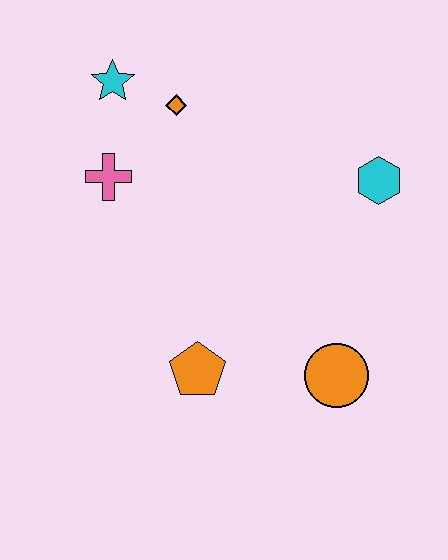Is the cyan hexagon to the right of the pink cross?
Yes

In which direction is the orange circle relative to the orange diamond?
The orange circle is below the orange diamond.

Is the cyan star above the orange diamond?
Yes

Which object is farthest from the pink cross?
The orange circle is farthest from the pink cross.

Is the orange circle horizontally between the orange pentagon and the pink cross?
No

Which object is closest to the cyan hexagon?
The orange circle is closest to the cyan hexagon.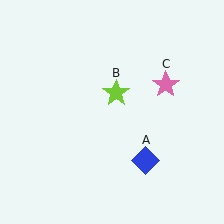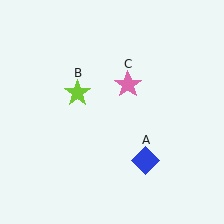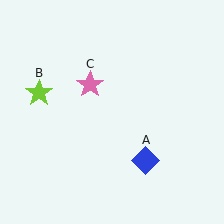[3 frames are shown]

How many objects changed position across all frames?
2 objects changed position: lime star (object B), pink star (object C).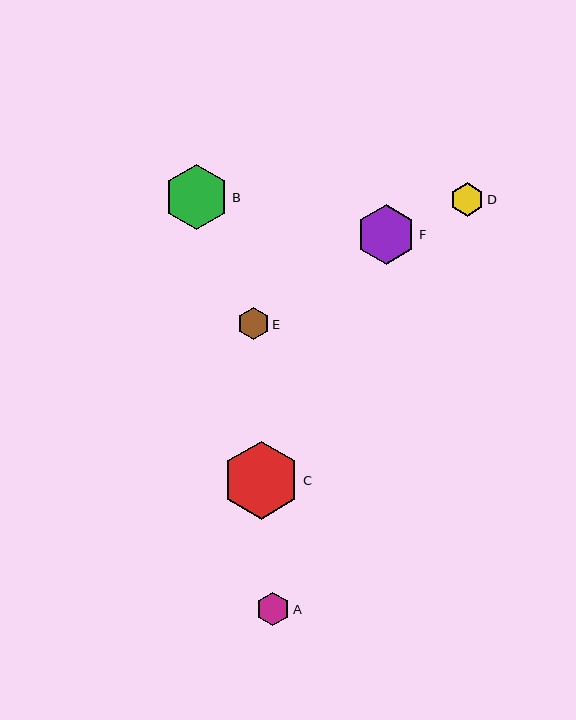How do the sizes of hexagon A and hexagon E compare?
Hexagon A and hexagon E are approximately the same size.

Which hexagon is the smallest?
Hexagon E is the smallest with a size of approximately 32 pixels.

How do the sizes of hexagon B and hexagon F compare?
Hexagon B and hexagon F are approximately the same size.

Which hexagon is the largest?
Hexagon C is the largest with a size of approximately 78 pixels.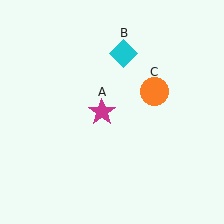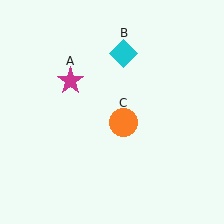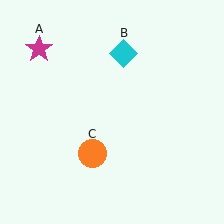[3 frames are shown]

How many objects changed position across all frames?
2 objects changed position: magenta star (object A), orange circle (object C).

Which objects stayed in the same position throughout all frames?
Cyan diamond (object B) remained stationary.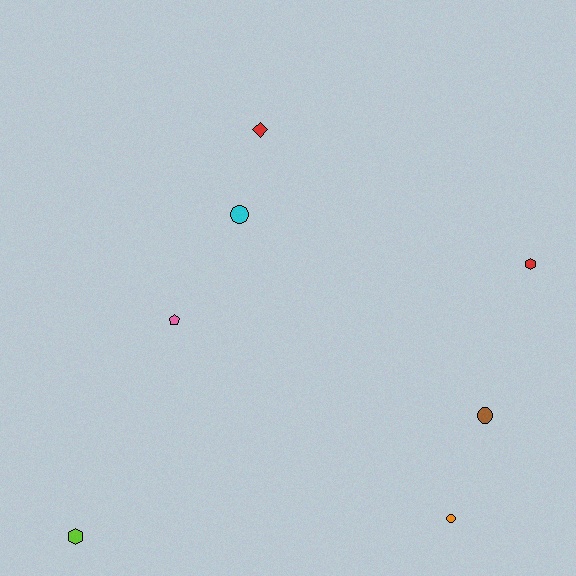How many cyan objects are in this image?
There is 1 cyan object.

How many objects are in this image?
There are 7 objects.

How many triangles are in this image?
There are no triangles.